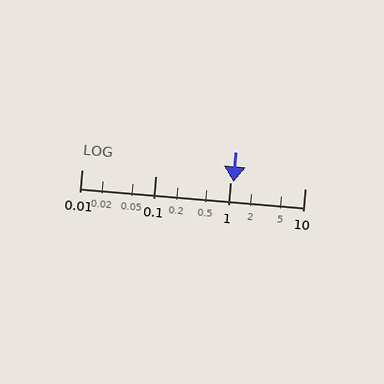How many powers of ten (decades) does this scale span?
The scale spans 3 decades, from 0.01 to 10.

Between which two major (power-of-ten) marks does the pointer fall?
The pointer is between 1 and 10.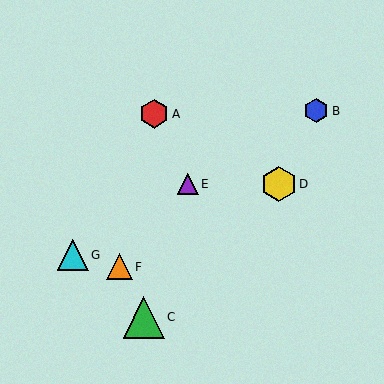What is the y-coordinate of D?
Object D is at y≈184.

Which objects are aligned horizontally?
Objects D, E are aligned horizontally.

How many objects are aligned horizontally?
2 objects (D, E) are aligned horizontally.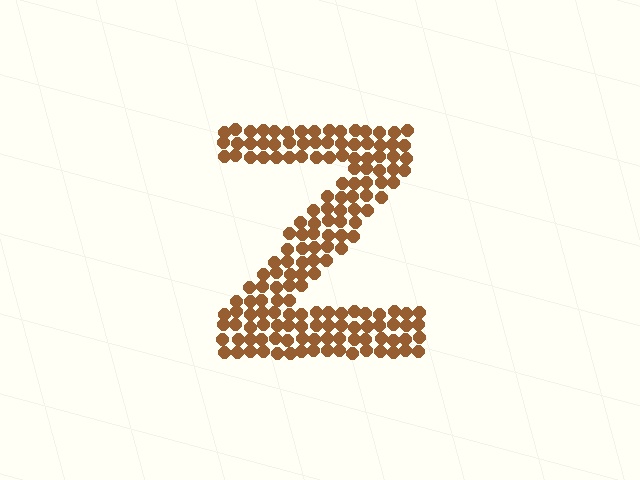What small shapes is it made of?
It is made of small circles.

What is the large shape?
The large shape is the letter Z.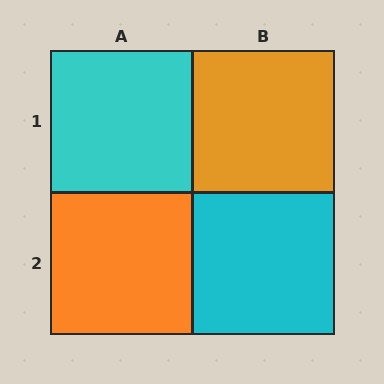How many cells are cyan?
2 cells are cyan.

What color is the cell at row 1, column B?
Orange.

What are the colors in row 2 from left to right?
Orange, cyan.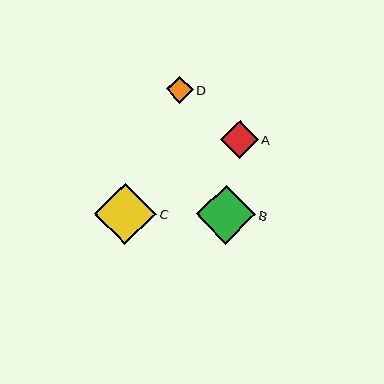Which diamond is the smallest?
Diamond D is the smallest with a size of approximately 27 pixels.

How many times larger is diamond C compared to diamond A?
Diamond C is approximately 1.6 times the size of diamond A.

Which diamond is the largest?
Diamond C is the largest with a size of approximately 62 pixels.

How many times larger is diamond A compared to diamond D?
Diamond A is approximately 1.4 times the size of diamond D.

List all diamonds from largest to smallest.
From largest to smallest: C, B, A, D.